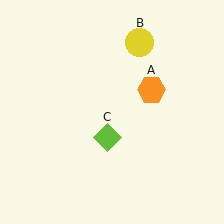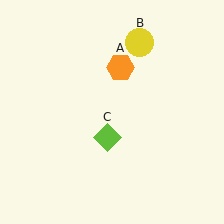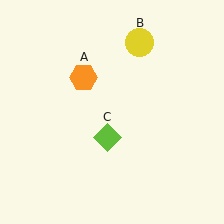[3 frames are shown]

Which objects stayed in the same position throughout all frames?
Yellow circle (object B) and lime diamond (object C) remained stationary.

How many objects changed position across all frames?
1 object changed position: orange hexagon (object A).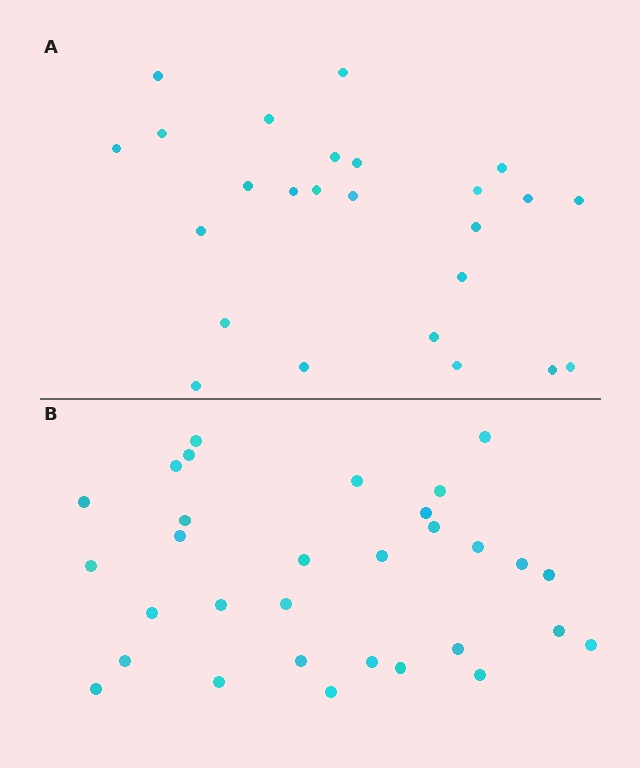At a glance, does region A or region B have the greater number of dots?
Region B (the bottom region) has more dots.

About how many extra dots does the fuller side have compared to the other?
Region B has about 6 more dots than region A.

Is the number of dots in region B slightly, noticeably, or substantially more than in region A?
Region B has only slightly more — the two regions are fairly close. The ratio is roughly 1.2 to 1.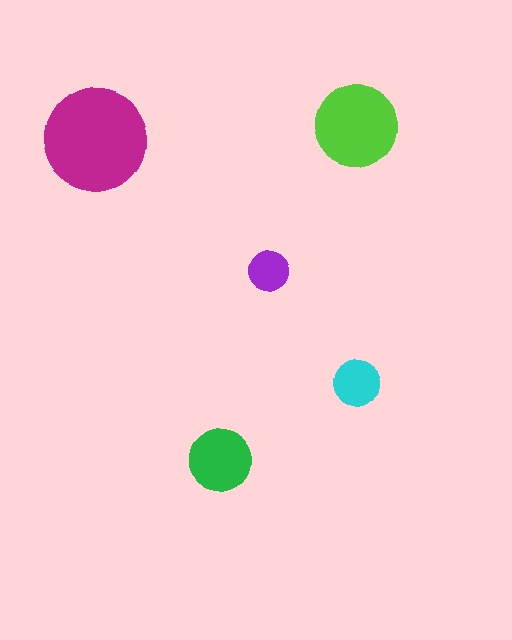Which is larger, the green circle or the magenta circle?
The magenta one.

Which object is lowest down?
The green circle is bottommost.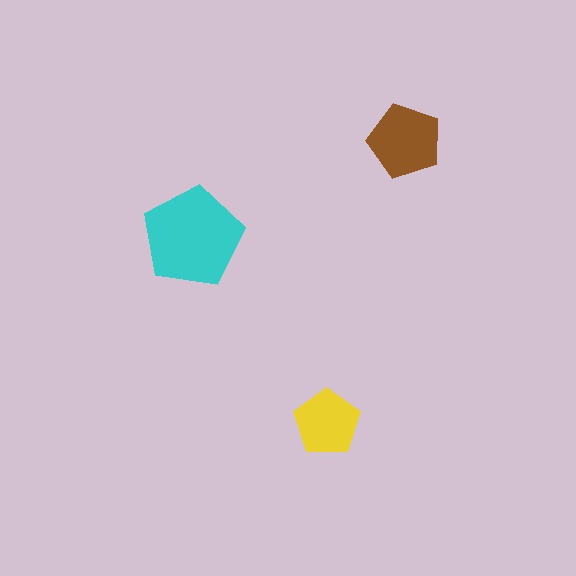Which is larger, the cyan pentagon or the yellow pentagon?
The cyan one.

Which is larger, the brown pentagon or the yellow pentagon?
The brown one.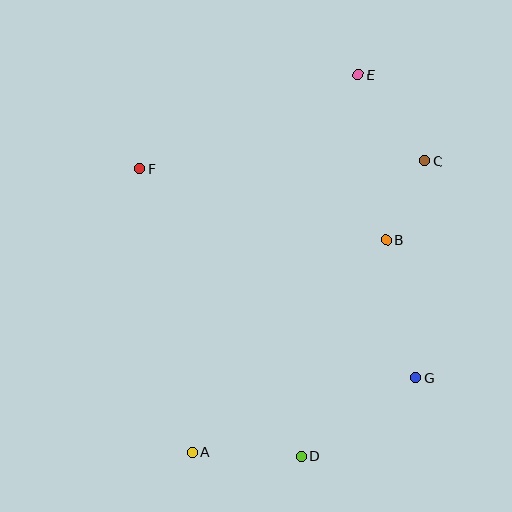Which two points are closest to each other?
Points B and C are closest to each other.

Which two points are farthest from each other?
Points A and E are farthest from each other.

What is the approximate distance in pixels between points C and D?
The distance between C and D is approximately 320 pixels.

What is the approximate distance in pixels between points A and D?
The distance between A and D is approximately 109 pixels.